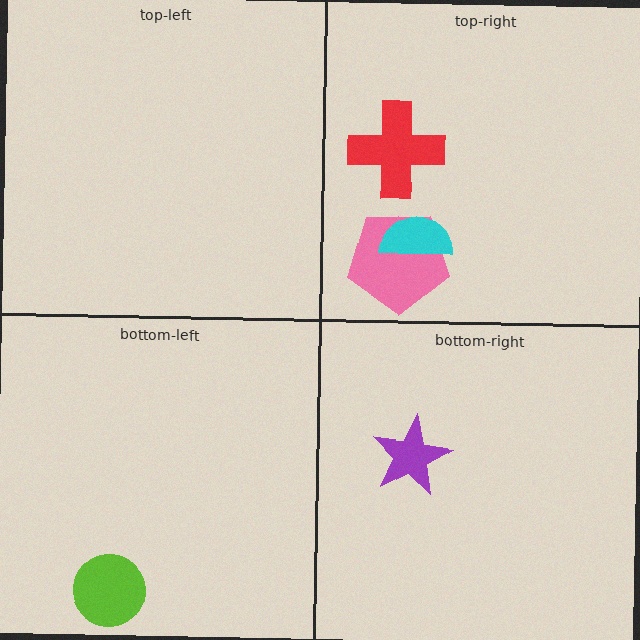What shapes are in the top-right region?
The red cross, the pink pentagon, the cyan semicircle.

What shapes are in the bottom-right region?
The purple star.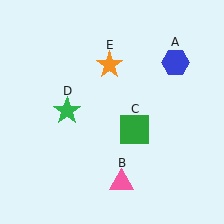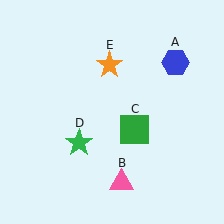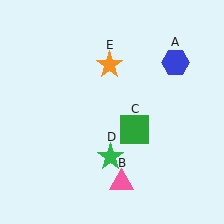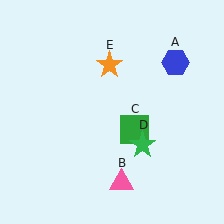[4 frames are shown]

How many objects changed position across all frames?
1 object changed position: green star (object D).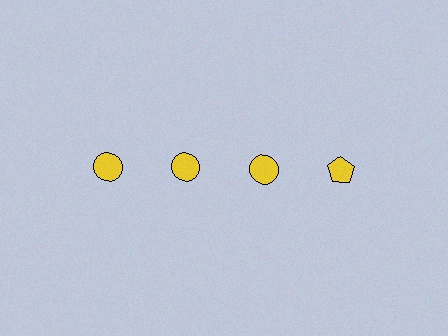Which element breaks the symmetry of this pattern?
The yellow pentagon in the top row, second from right column breaks the symmetry. All other shapes are yellow circles.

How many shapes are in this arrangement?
There are 4 shapes arranged in a grid pattern.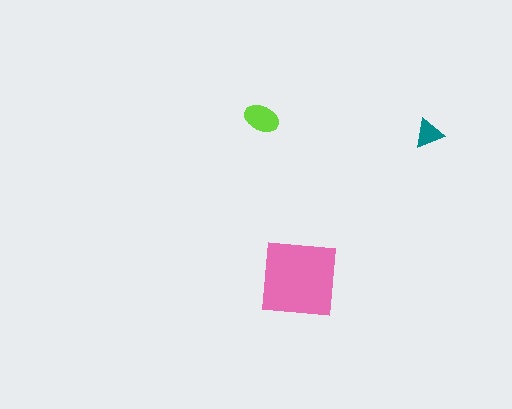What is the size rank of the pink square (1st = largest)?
1st.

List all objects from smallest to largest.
The teal triangle, the lime ellipse, the pink square.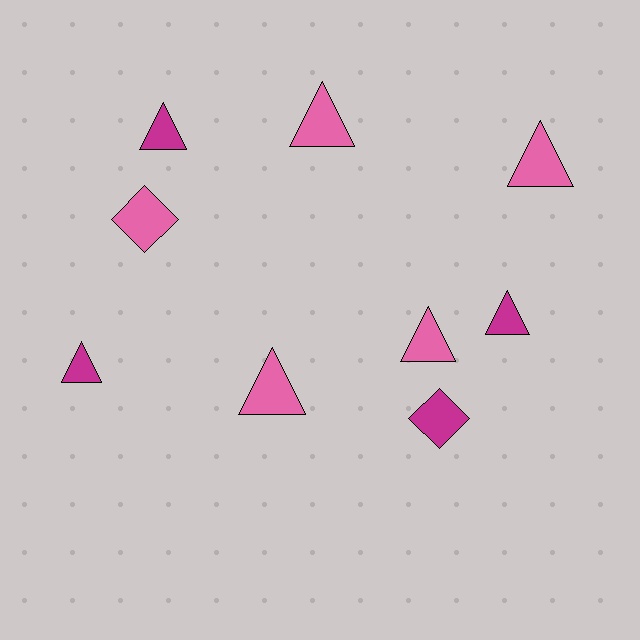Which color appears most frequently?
Pink, with 5 objects.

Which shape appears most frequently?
Triangle, with 7 objects.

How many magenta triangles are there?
There are 3 magenta triangles.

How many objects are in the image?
There are 9 objects.